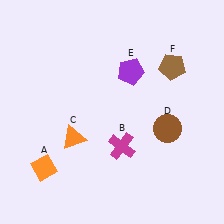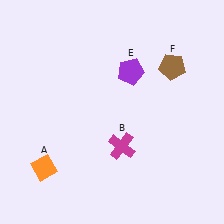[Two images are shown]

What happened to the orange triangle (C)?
The orange triangle (C) was removed in Image 2. It was in the bottom-left area of Image 1.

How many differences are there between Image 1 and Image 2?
There are 2 differences between the two images.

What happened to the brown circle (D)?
The brown circle (D) was removed in Image 2. It was in the bottom-right area of Image 1.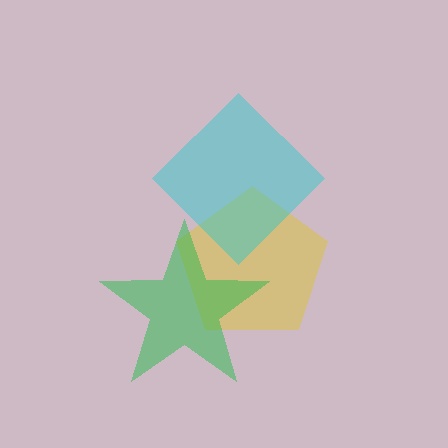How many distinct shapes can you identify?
There are 3 distinct shapes: a yellow pentagon, a cyan diamond, a green star.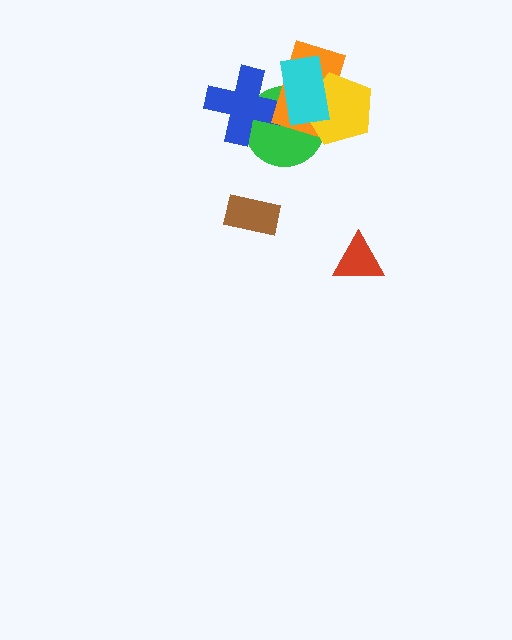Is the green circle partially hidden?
Yes, it is partially covered by another shape.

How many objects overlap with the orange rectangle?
4 objects overlap with the orange rectangle.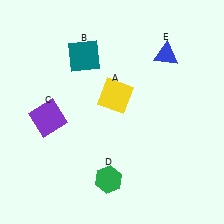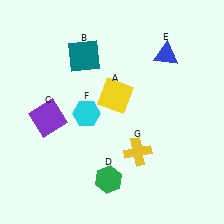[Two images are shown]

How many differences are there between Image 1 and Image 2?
There are 2 differences between the two images.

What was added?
A cyan hexagon (F), a yellow cross (G) were added in Image 2.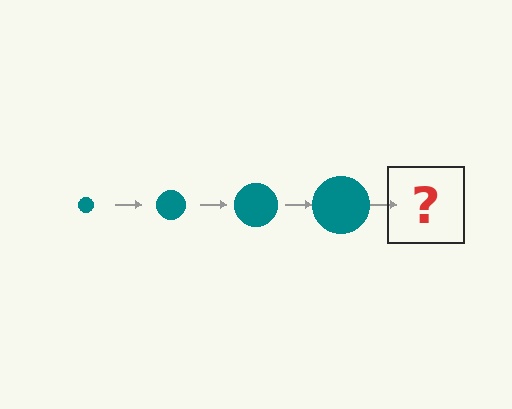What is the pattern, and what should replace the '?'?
The pattern is that the circle gets progressively larger each step. The '?' should be a teal circle, larger than the previous one.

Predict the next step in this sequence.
The next step is a teal circle, larger than the previous one.